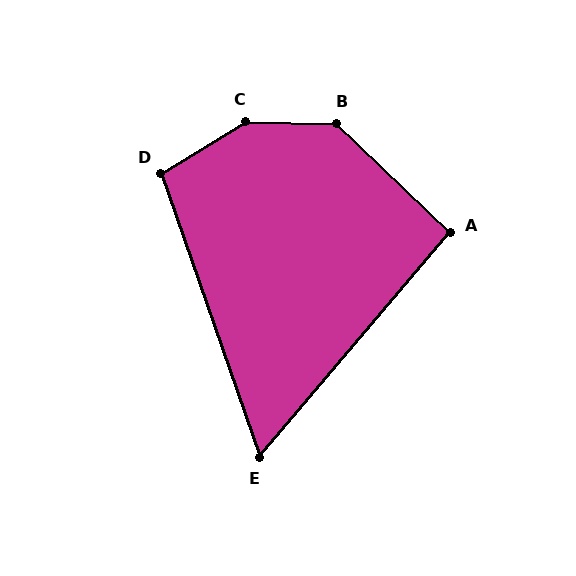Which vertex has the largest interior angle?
C, at approximately 148 degrees.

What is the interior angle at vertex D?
Approximately 102 degrees (obtuse).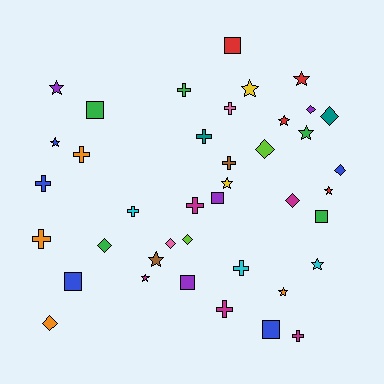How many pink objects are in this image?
There are 2 pink objects.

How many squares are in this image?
There are 7 squares.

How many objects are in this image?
There are 40 objects.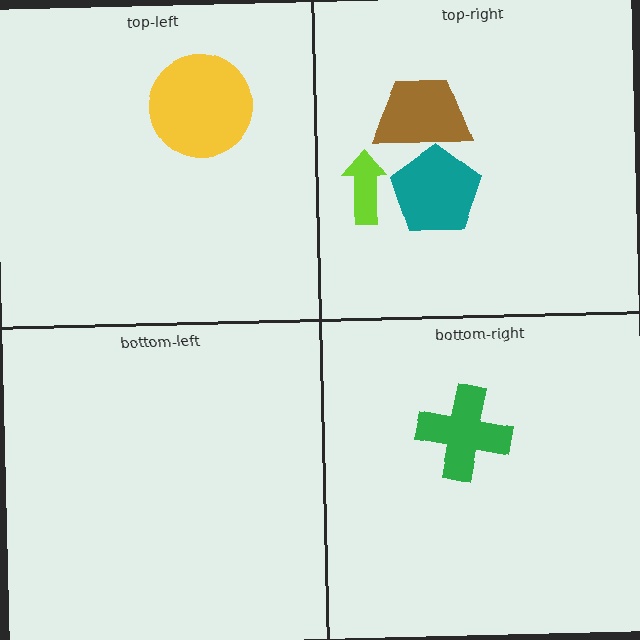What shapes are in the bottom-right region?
The green cross.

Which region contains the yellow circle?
The top-left region.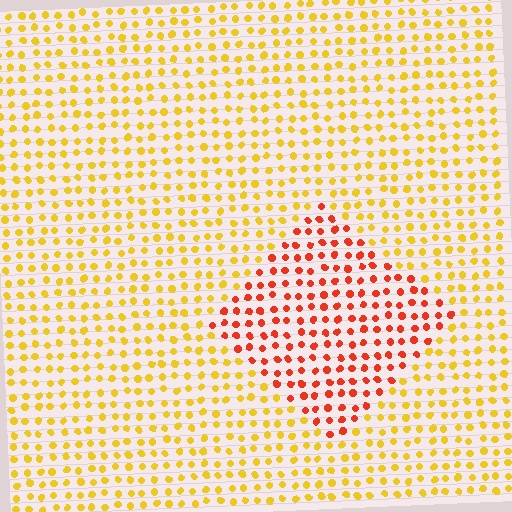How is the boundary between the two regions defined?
The boundary is defined purely by a slight shift in hue (about 45 degrees). Spacing, size, and orientation are identical on both sides.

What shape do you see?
I see a diamond.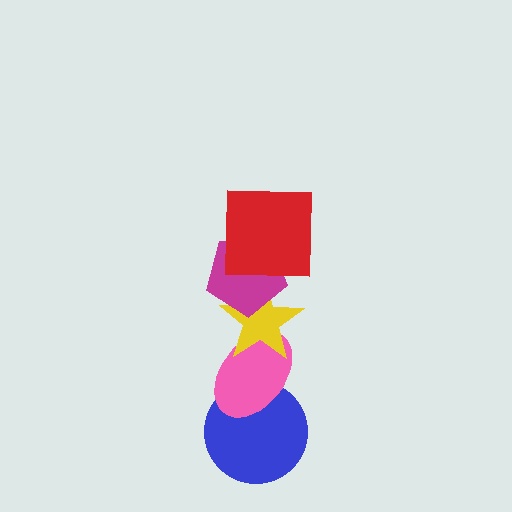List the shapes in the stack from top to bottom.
From top to bottom: the red square, the magenta pentagon, the yellow star, the pink ellipse, the blue circle.